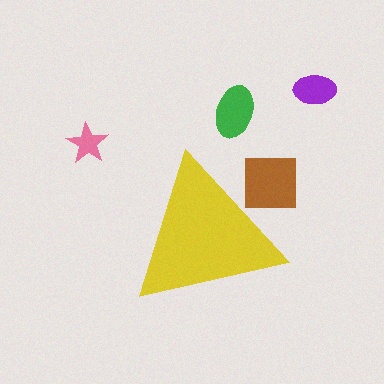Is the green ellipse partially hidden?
No, the green ellipse is fully visible.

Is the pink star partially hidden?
No, the pink star is fully visible.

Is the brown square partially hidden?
Yes, the brown square is partially hidden behind the yellow triangle.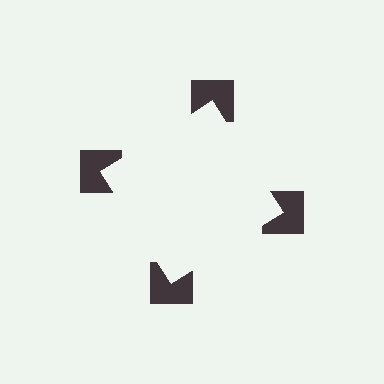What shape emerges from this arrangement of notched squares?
An illusory square — its edges are inferred from the aligned wedge cuts in the notched squares, not physically drawn.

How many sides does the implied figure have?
4 sides.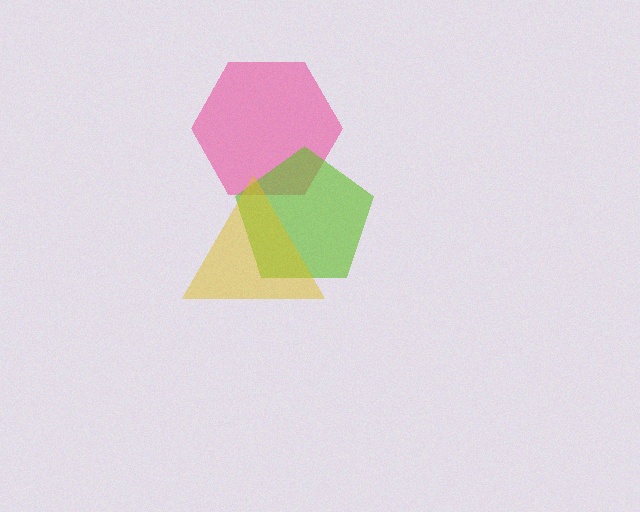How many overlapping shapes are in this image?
There are 3 overlapping shapes in the image.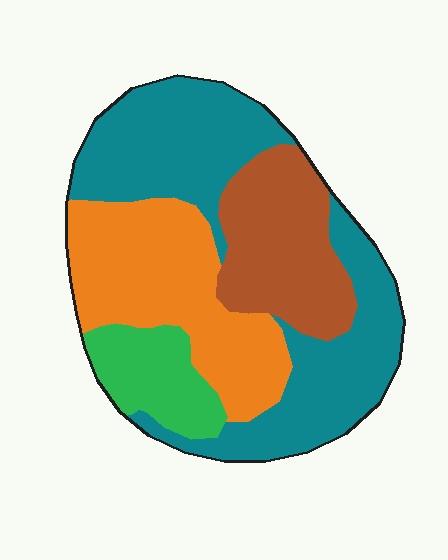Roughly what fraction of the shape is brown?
Brown covers roughly 20% of the shape.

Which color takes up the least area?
Green, at roughly 10%.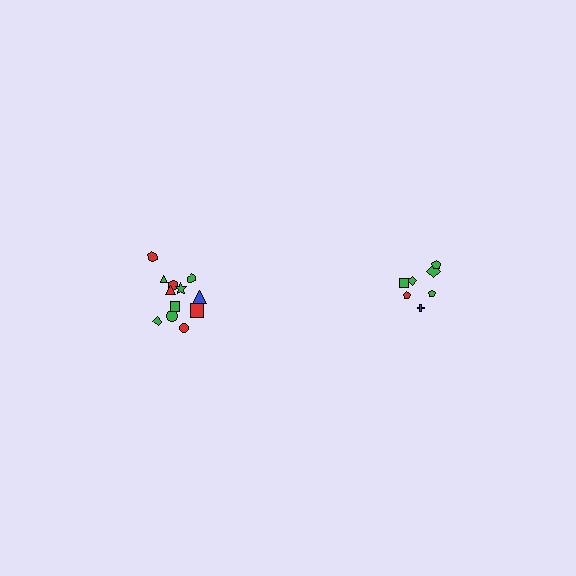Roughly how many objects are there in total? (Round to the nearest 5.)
Roughly 20 objects in total.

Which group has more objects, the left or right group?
The left group.